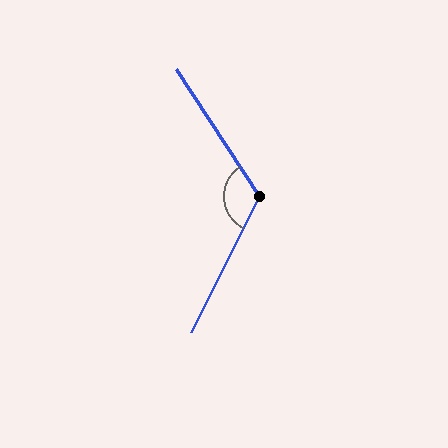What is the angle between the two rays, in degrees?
Approximately 120 degrees.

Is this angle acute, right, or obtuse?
It is obtuse.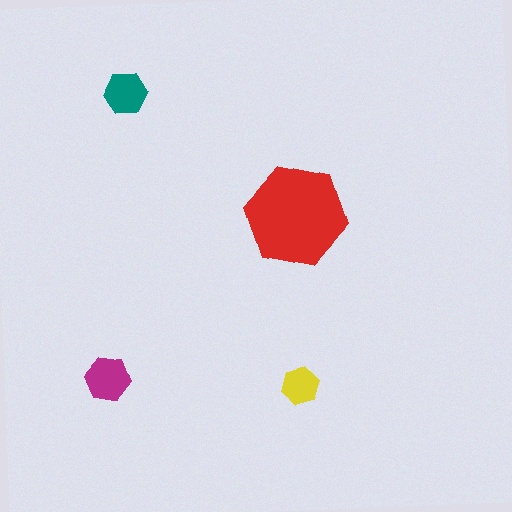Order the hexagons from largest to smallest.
the red one, the magenta one, the teal one, the yellow one.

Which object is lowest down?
The yellow hexagon is bottommost.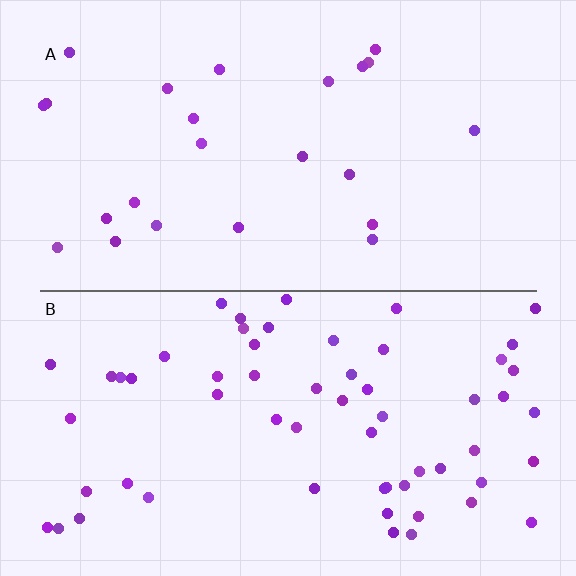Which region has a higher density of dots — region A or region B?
B (the bottom).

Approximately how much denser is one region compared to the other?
Approximately 2.5× — region B over region A.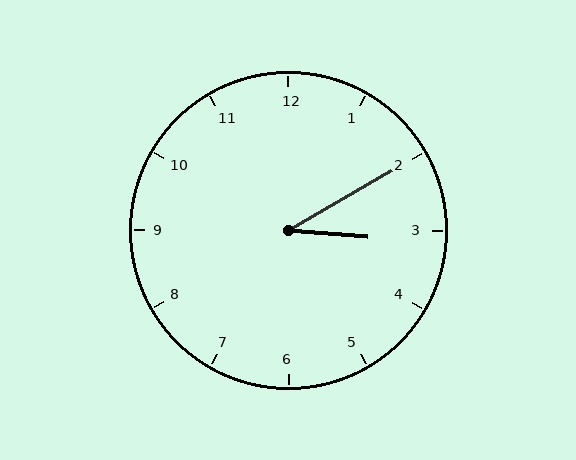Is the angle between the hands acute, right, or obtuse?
It is acute.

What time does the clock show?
3:10.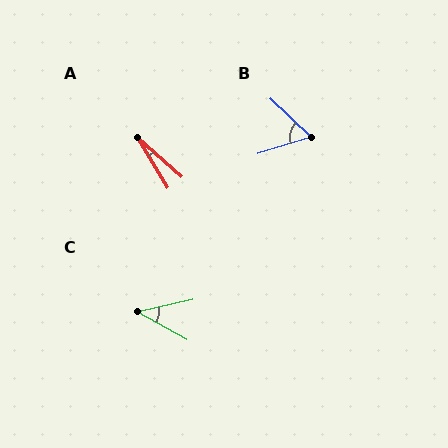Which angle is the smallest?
A, at approximately 17 degrees.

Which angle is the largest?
B, at approximately 61 degrees.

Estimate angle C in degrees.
Approximately 42 degrees.